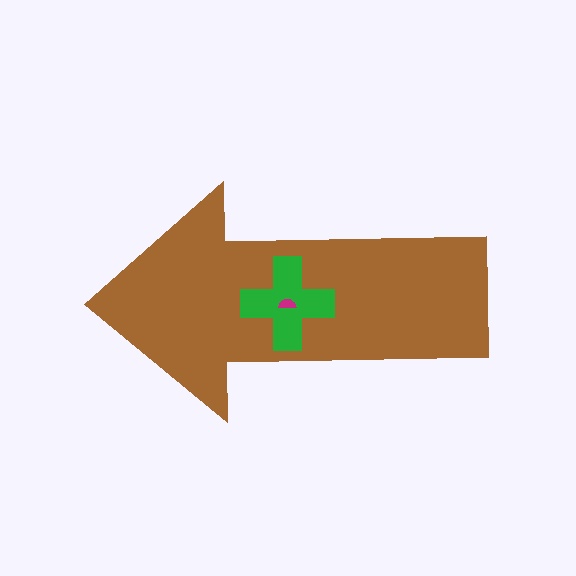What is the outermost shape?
The brown arrow.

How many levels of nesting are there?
3.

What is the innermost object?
The magenta semicircle.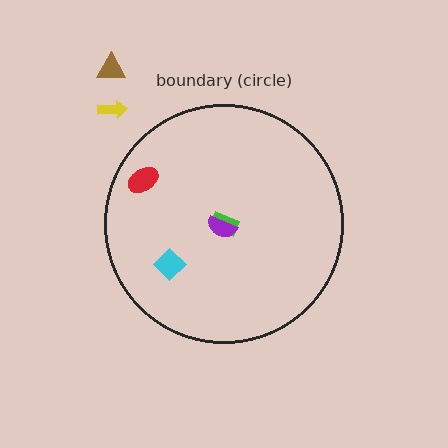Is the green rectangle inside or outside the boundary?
Inside.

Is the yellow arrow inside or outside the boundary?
Outside.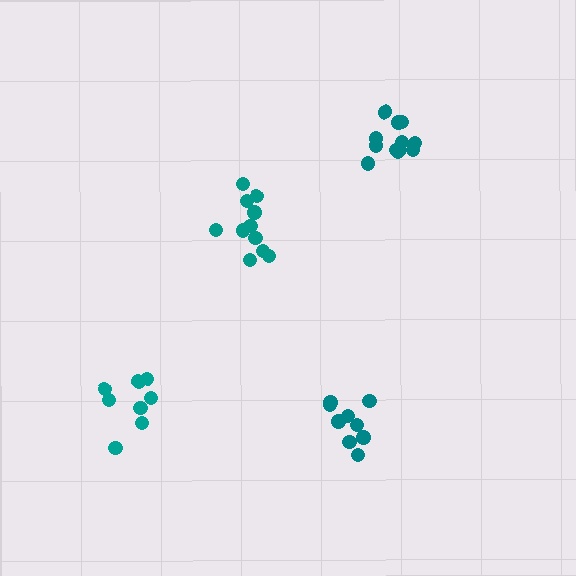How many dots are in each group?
Group 1: 11 dots, Group 2: 12 dots, Group 3: 9 dots, Group 4: 8 dots (40 total).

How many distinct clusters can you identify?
There are 4 distinct clusters.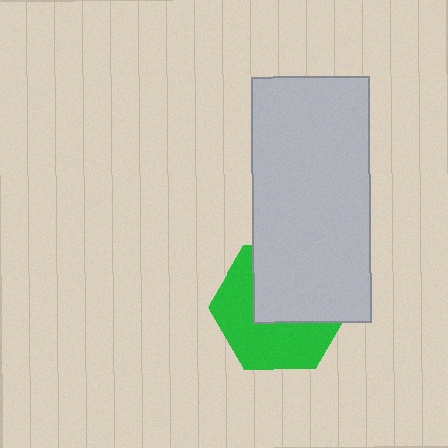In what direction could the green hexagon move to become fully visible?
The green hexagon could move down. That would shift it out from behind the light gray rectangle entirely.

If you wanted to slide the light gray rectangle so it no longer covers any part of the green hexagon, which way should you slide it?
Slide it up — that is the most direct way to separate the two shapes.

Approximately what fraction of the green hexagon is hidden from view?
Roughly 49% of the green hexagon is hidden behind the light gray rectangle.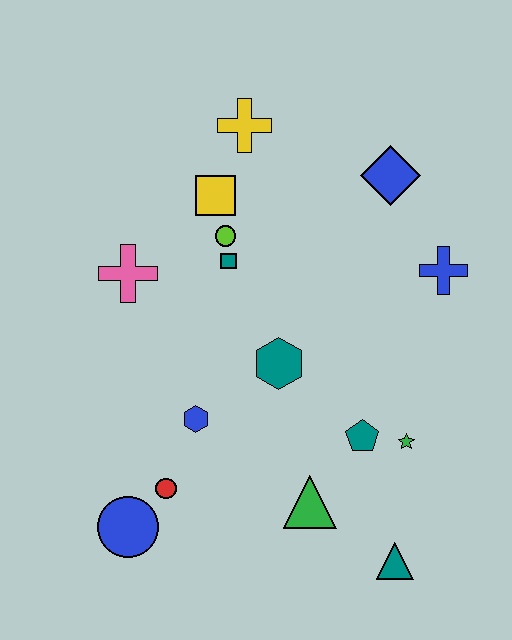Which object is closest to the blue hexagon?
The red circle is closest to the blue hexagon.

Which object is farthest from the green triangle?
The yellow cross is farthest from the green triangle.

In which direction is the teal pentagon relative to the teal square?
The teal pentagon is below the teal square.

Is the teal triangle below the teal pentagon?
Yes